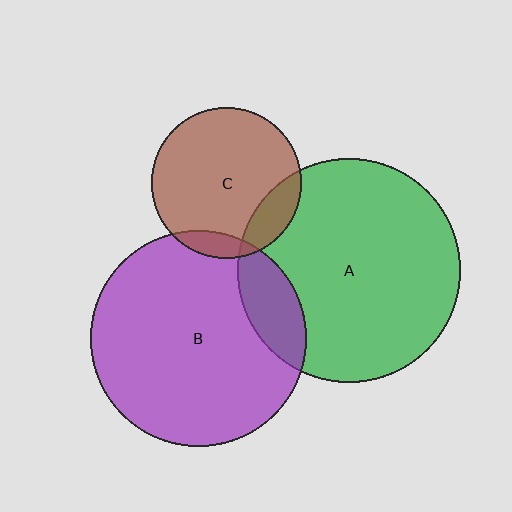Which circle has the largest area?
Circle A (green).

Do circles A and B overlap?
Yes.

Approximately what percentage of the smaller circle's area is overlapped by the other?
Approximately 15%.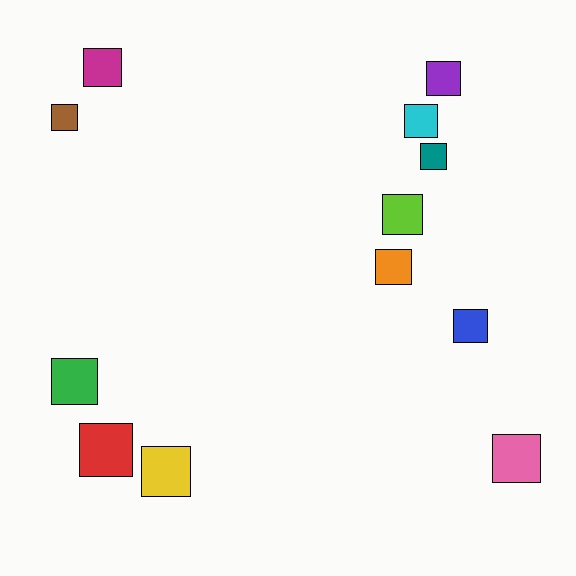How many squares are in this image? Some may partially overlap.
There are 12 squares.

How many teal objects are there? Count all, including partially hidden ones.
There is 1 teal object.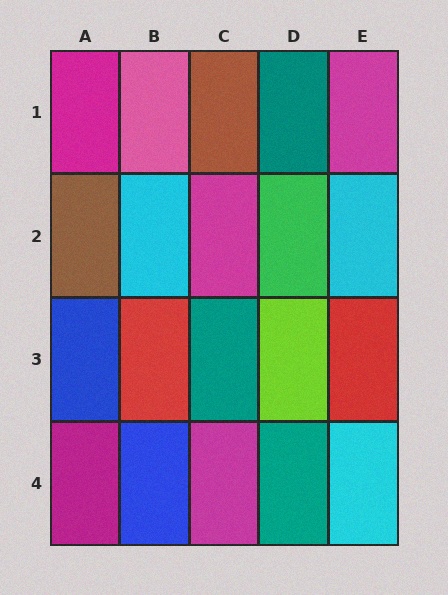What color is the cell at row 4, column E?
Cyan.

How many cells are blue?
2 cells are blue.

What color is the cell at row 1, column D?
Teal.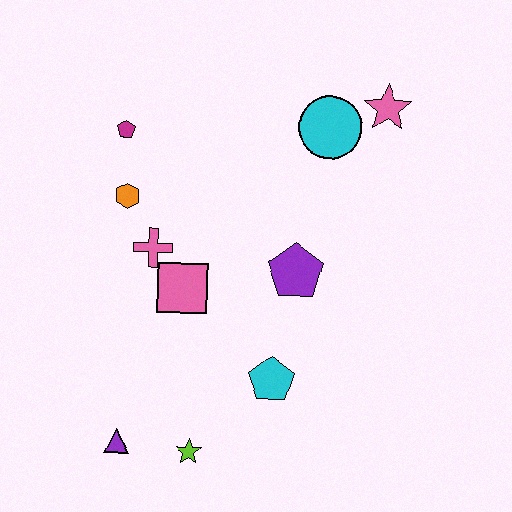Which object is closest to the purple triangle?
The lime star is closest to the purple triangle.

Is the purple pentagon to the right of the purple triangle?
Yes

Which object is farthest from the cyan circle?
The purple triangle is farthest from the cyan circle.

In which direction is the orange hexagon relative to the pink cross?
The orange hexagon is above the pink cross.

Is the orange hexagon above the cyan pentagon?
Yes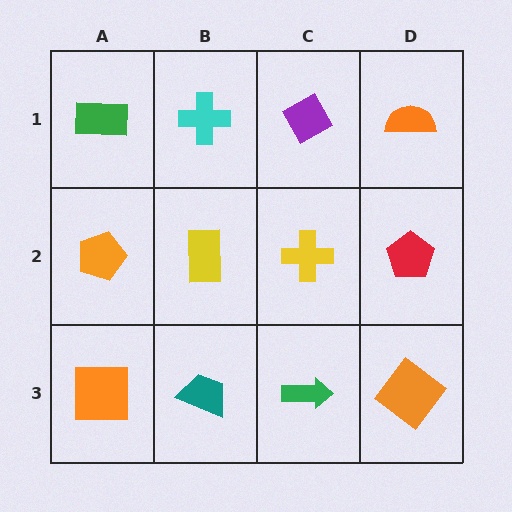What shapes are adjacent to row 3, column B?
A yellow rectangle (row 2, column B), an orange square (row 3, column A), a green arrow (row 3, column C).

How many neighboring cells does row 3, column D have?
2.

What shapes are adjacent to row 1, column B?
A yellow rectangle (row 2, column B), a green rectangle (row 1, column A), a purple diamond (row 1, column C).